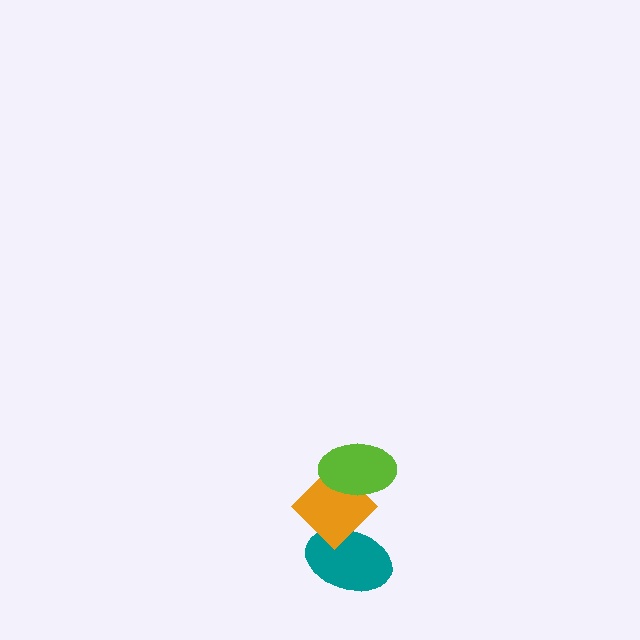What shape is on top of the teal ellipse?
The orange diamond is on top of the teal ellipse.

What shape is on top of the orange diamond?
The lime ellipse is on top of the orange diamond.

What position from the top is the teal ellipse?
The teal ellipse is 3rd from the top.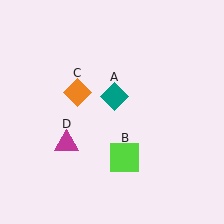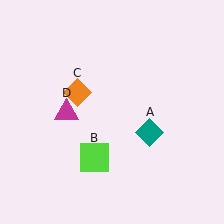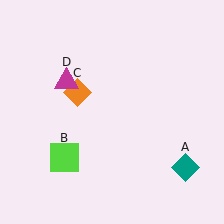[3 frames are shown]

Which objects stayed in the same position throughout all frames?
Orange diamond (object C) remained stationary.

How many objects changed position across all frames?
3 objects changed position: teal diamond (object A), lime square (object B), magenta triangle (object D).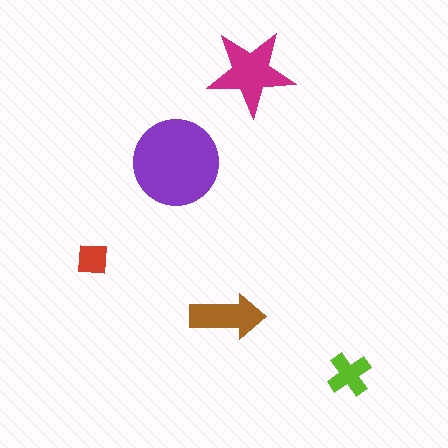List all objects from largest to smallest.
The purple circle, the magenta star, the brown arrow, the lime cross, the red square.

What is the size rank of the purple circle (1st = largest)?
1st.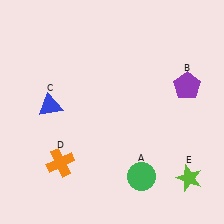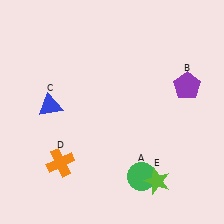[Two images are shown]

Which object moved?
The lime star (E) moved left.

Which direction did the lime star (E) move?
The lime star (E) moved left.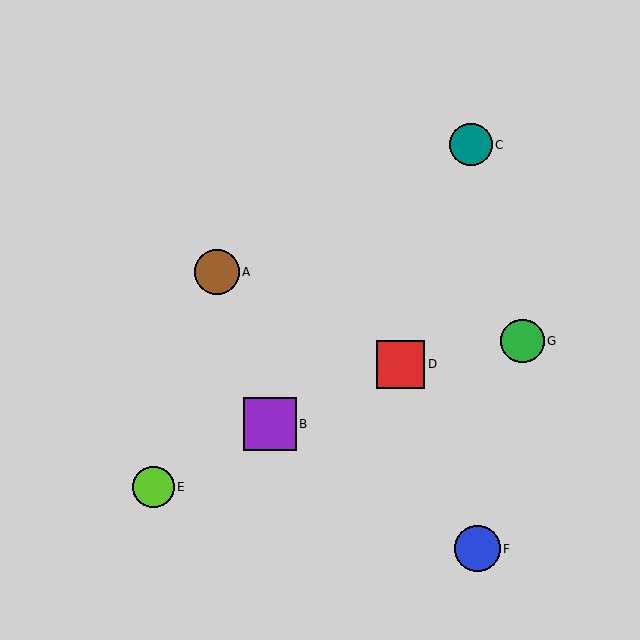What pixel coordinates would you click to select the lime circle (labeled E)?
Click at (154, 487) to select the lime circle E.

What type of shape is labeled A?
Shape A is a brown circle.